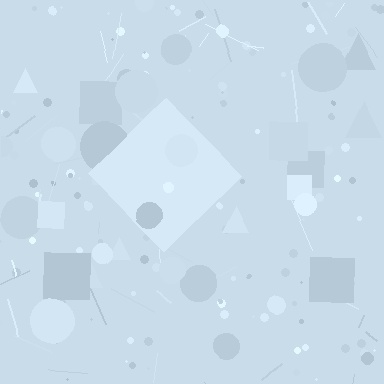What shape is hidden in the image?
A diamond is hidden in the image.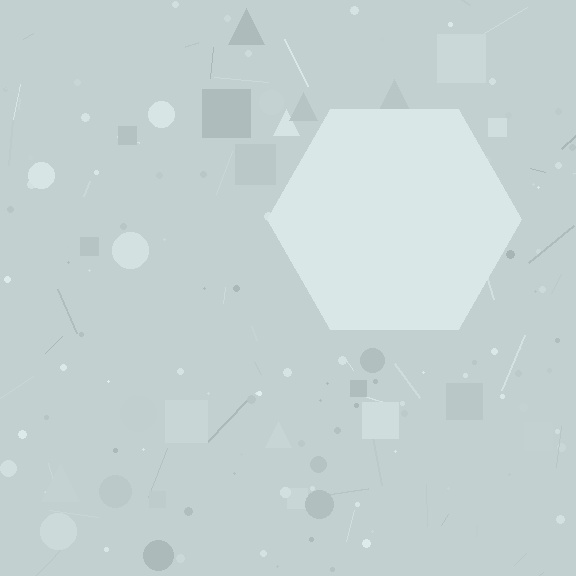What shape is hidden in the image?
A hexagon is hidden in the image.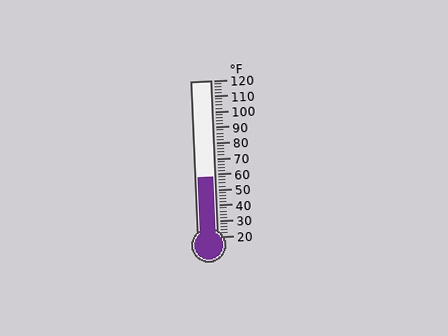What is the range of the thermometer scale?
The thermometer scale ranges from 20°F to 120°F.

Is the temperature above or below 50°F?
The temperature is above 50°F.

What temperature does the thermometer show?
The thermometer shows approximately 58°F.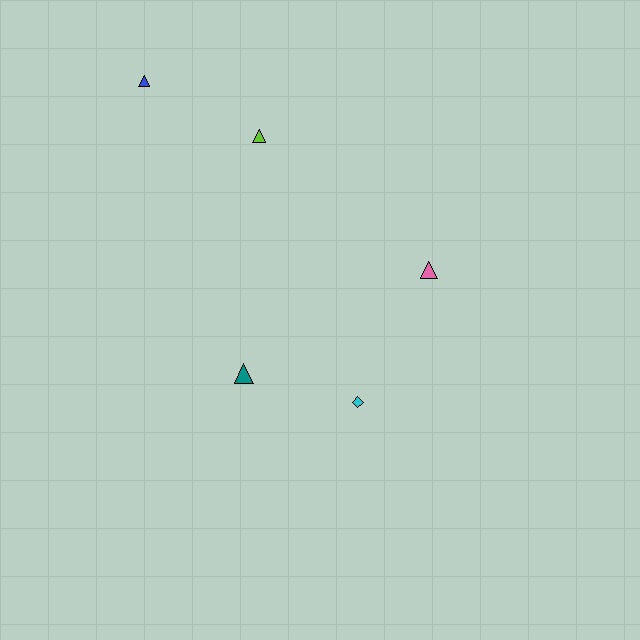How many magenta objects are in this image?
There are no magenta objects.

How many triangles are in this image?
There are 4 triangles.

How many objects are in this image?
There are 5 objects.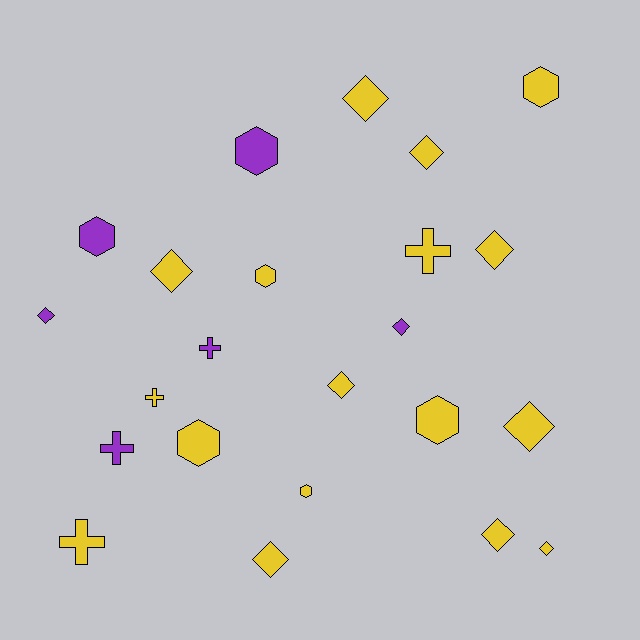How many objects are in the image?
There are 23 objects.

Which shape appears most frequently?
Diamond, with 11 objects.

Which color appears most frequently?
Yellow, with 17 objects.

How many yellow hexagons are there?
There are 5 yellow hexagons.